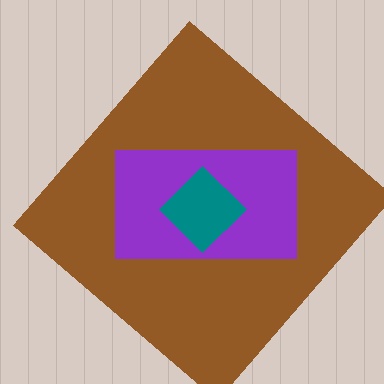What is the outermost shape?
The brown diamond.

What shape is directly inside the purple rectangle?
The teal diamond.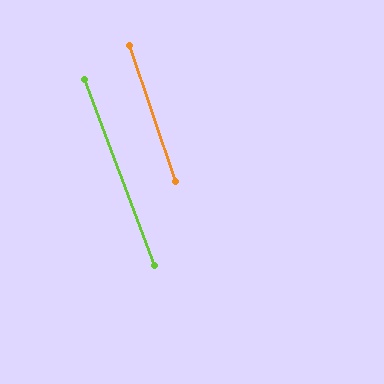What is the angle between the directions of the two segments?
Approximately 2 degrees.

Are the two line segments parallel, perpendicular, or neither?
Parallel — their directions differ by only 1.7°.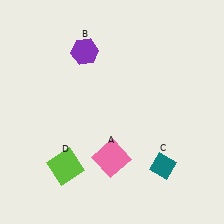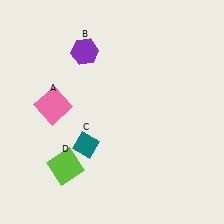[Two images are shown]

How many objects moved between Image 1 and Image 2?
2 objects moved between the two images.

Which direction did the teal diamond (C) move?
The teal diamond (C) moved left.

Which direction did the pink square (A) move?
The pink square (A) moved left.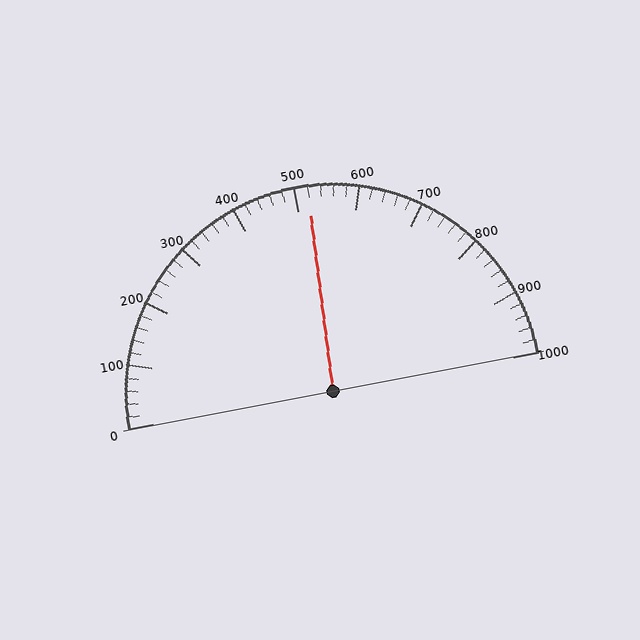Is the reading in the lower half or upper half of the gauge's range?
The reading is in the upper half of the range (0 to 1000).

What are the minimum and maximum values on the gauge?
The gauge ranges from 0 to 1000.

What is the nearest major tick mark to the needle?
The nearest major tick mark is 500.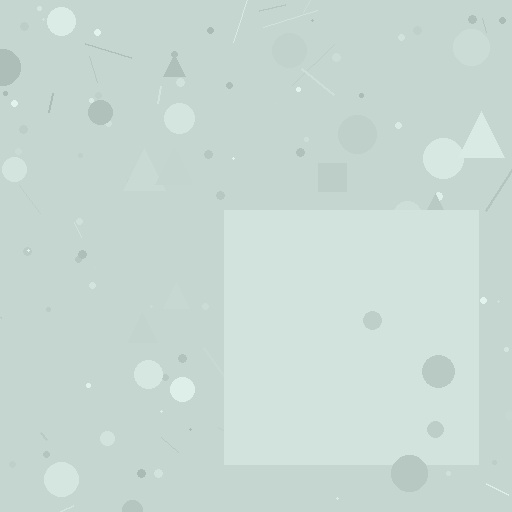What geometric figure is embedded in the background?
A square is embedded in the background.